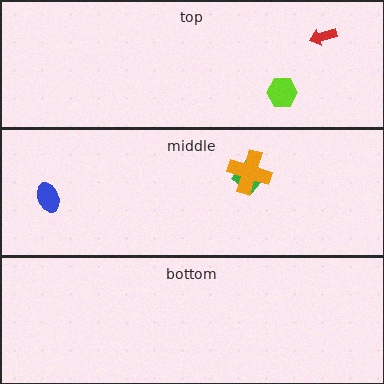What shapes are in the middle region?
The green diamond, the blue ellipse, the orange cross.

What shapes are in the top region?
The lime hexagon, the red arrow.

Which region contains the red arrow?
The top region.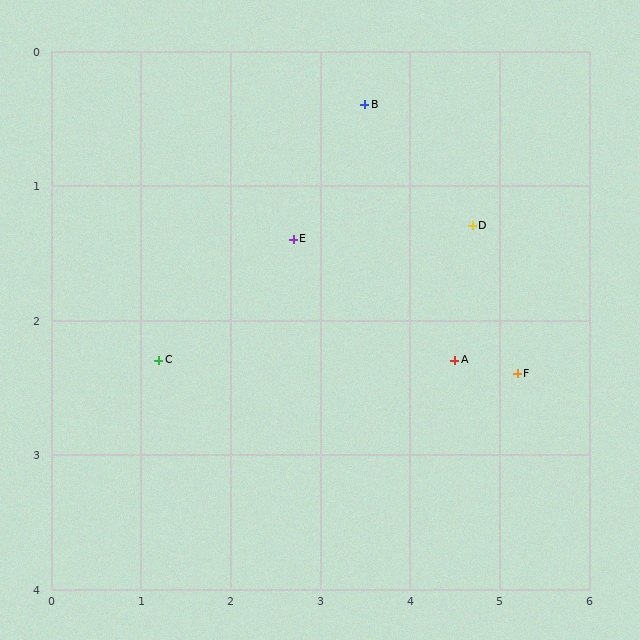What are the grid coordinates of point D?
Point D is at approximately (4.7, 1.3).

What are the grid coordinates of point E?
Point E is at approximately (2.7, 1.4).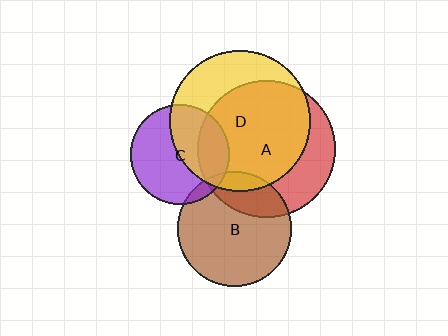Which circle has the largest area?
Circle D (yellow).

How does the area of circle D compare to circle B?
Approximately 1.5 times.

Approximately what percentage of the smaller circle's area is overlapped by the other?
Approximately 25%.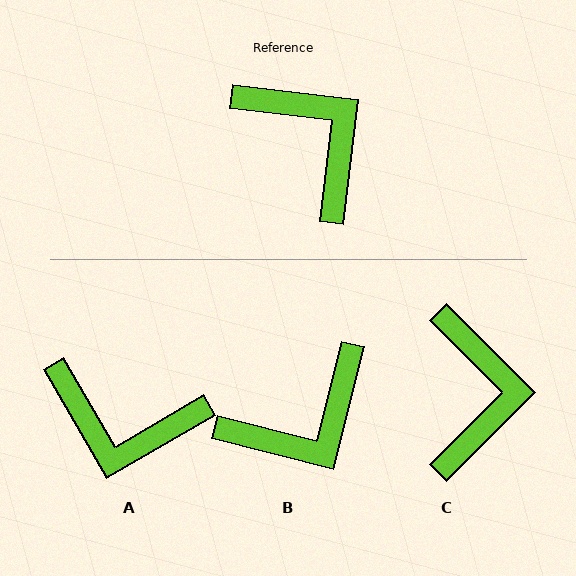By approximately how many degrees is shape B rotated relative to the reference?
Approximately 97 degrees clockwise.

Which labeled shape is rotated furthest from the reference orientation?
A, about 143 degrees away.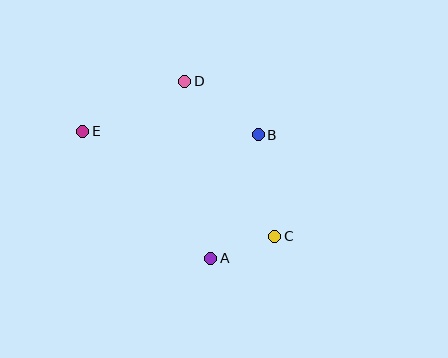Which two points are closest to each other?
Points A and C are closest to each other.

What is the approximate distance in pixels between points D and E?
The distance between D and E is approximately 113 pixels.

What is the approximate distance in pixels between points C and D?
The distance between C and D is approximately 179 pixels.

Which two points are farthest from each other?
Points C and E are farthest from each other.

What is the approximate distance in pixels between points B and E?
The distance between B and E is approximately 175 pixels.